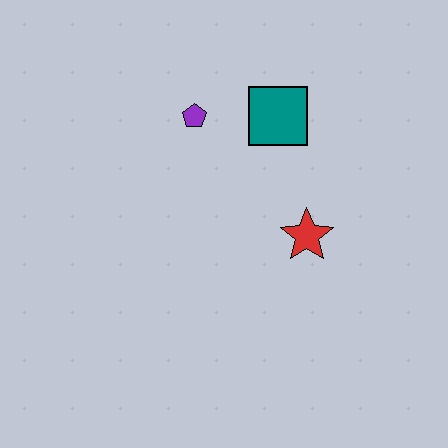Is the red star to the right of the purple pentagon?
Yes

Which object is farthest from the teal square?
The red star is farthest from the teal square.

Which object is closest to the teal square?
The purple pentagon is closest to the teal square.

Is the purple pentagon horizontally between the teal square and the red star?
No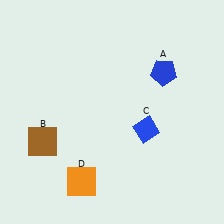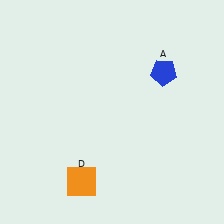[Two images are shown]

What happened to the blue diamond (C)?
The blue diamond (C) was removed in Image 2. It was in the bottom-right area of Image 1.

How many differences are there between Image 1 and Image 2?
There are 2 differences between the two images.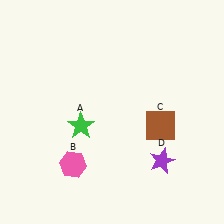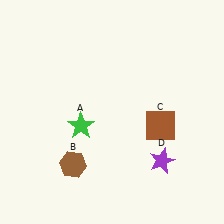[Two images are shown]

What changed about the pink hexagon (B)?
In Image 1, B is pink. In Image 2, it changed to brown.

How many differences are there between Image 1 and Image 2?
There is 1 difference between the two images.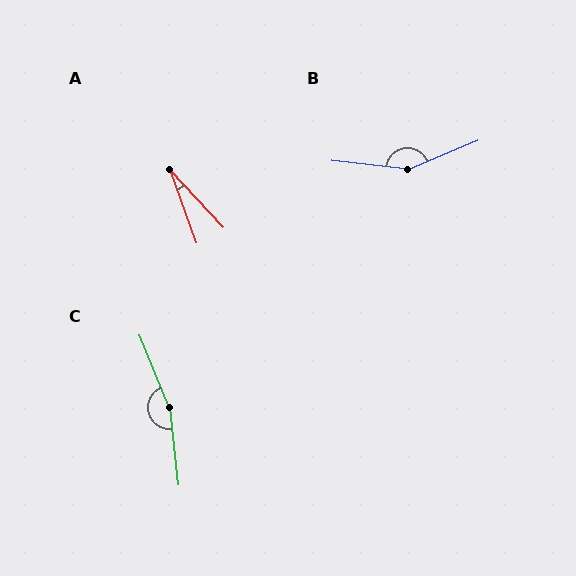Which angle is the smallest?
A, at approximately 23 degrees.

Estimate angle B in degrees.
Approximately 151 degrees.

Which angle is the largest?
C, at approximately 164 degrees.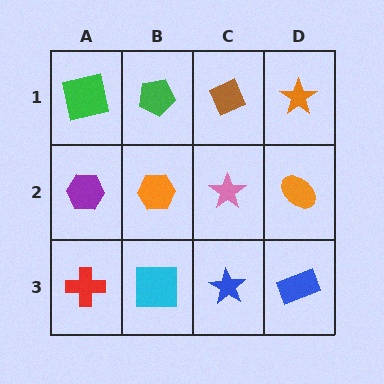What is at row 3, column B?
A cyan square.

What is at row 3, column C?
A blue star.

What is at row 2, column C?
A pink star.